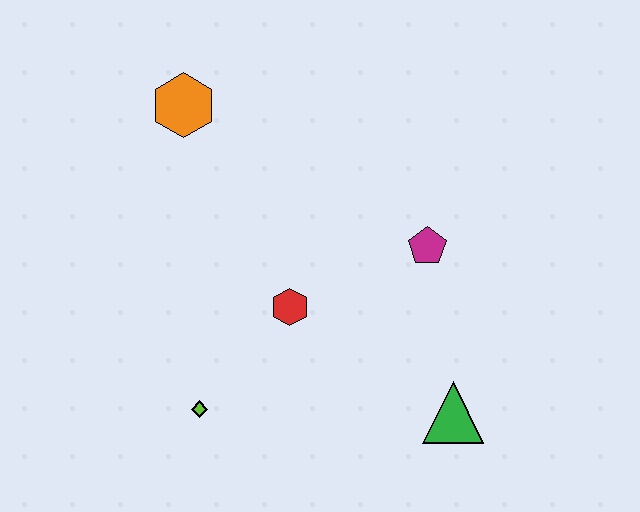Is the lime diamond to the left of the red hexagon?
Yes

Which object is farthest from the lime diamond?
The orange hexagon is farthest from the lime diamond.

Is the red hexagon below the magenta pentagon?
Yes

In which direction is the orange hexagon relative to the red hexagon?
The orange hexagon is above the red hexagon.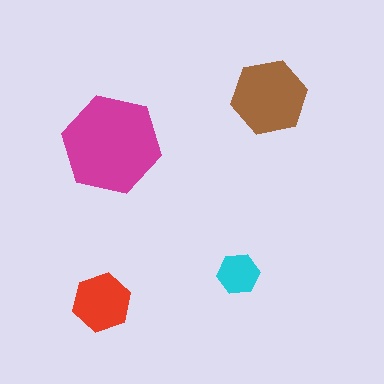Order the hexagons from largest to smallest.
the magenta one, the brown one, the red one, the cyan one.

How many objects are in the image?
There are 4 objects in the image.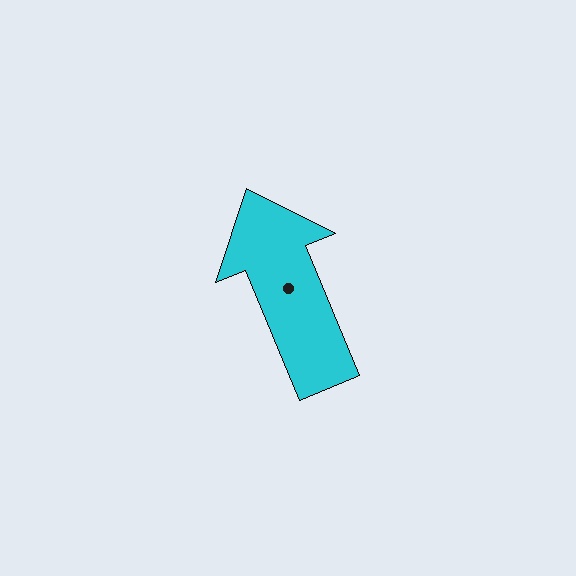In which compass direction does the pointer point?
North.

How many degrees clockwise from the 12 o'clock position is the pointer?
Approximately 338 degrees.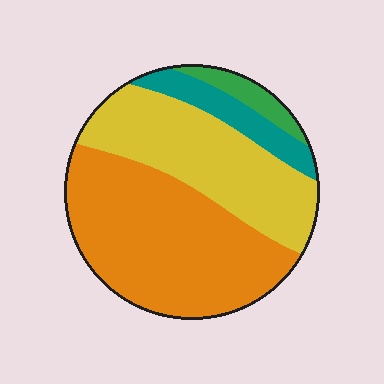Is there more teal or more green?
Teal.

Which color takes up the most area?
Orange, at roughly 50%.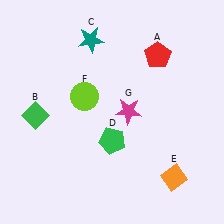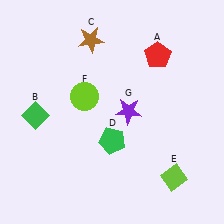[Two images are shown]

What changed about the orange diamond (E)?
In Image 1, E is orange. In Image 2, it changed to lime.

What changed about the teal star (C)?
In Image 1, C is teal. In Image 2, it changed to brown.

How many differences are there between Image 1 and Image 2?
There are 3 differences between the two images.